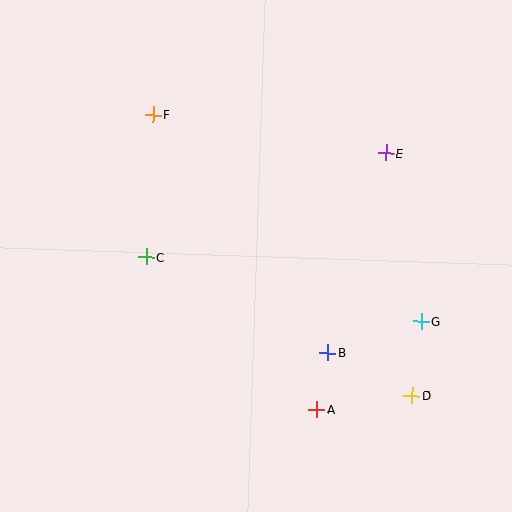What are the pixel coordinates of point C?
Point C is at (146, 257).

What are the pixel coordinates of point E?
Point E is at (386, 153).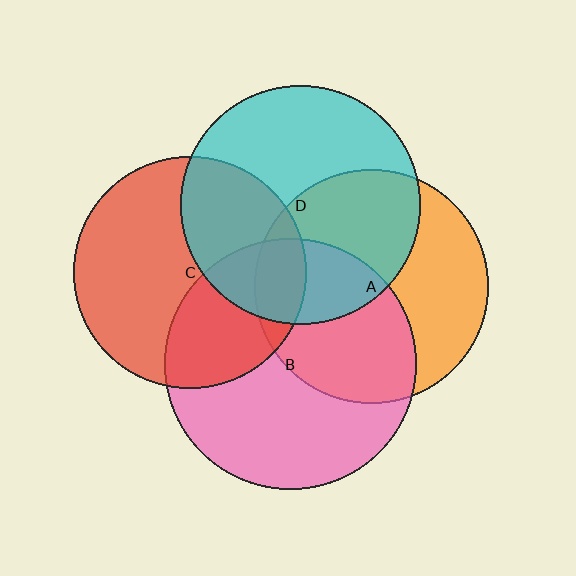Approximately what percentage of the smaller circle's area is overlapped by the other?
Approximately 35%.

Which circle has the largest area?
Circle B (pink).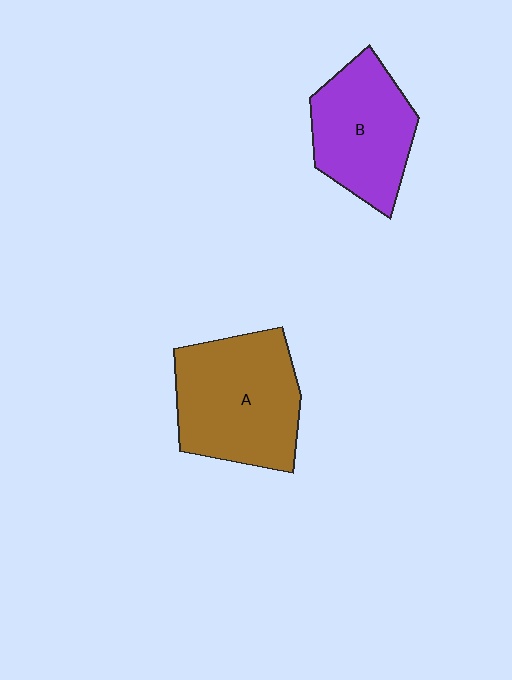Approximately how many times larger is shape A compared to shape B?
Approximately 1.3 times.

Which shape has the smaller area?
Shape B (purple).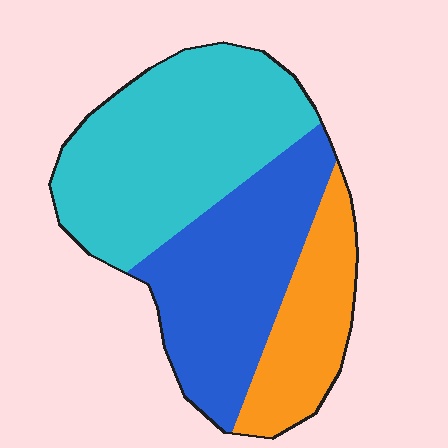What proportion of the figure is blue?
Blue covers around 35% of the figure.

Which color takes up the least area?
Orange, at roughly 20%.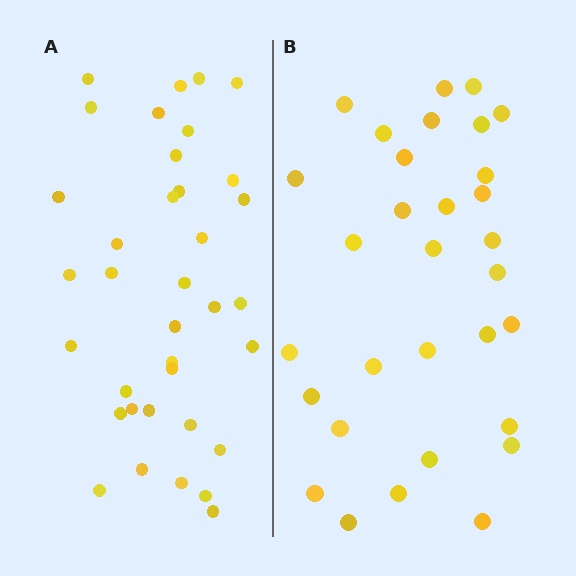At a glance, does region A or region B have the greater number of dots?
Region A (the left region) has more dots.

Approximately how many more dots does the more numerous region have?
Region A has about 5 more dots than region B.